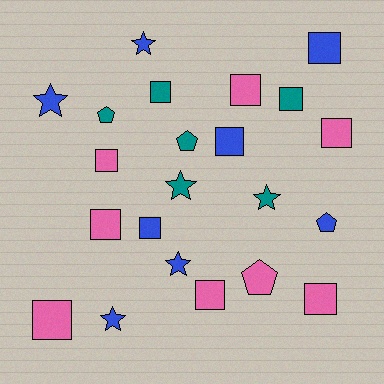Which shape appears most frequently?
Square, with 12 objects.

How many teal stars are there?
There are 2 teal stars.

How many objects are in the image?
There are 22 objects.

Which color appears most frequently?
Blue, with 8 objects.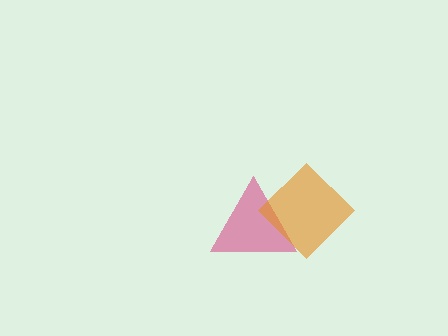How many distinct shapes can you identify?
There are 2 distinct shapes: a magenta triangle, an orange diamond.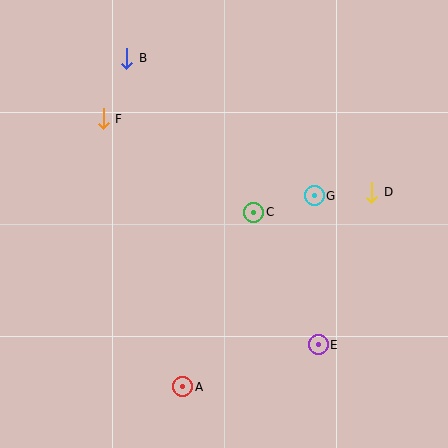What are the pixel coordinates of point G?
Point G is at (314, 196).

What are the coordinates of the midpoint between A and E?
The midpoint between A and E is at (250, 366).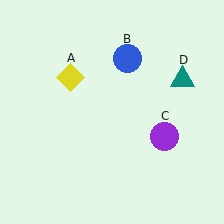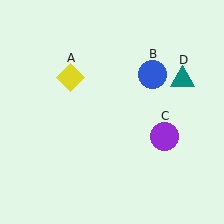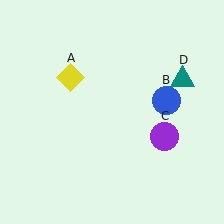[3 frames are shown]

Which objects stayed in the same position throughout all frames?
Yellow diamond (object A) and purple circle (object C) and teal triangle (object D) remained stationary.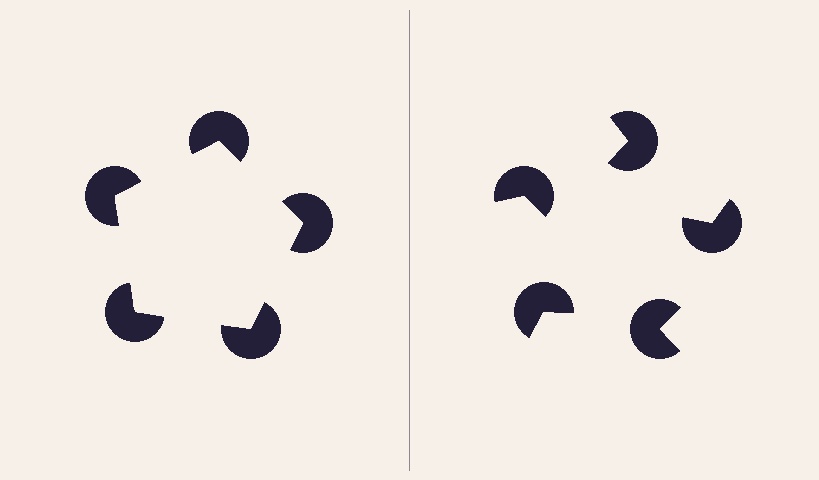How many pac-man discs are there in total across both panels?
10 — 5 on each side.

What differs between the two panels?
The pac-man discs are positioned identically on both sides; only the wedge orientations differ. On the left they align to a pentagon; on the right they are misaligned.